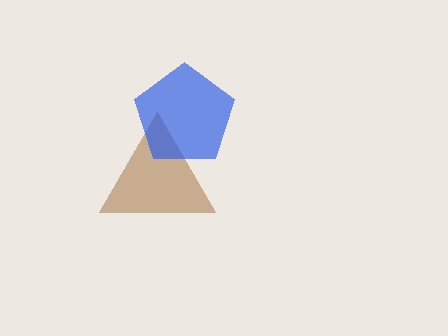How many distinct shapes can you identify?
There are 2 distinct shapes: a brown triangle, a blue pentagon.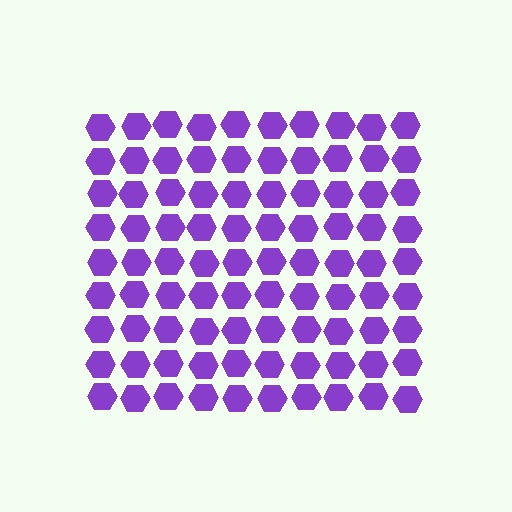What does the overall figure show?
The overall figure shows a square.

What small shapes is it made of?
It is made of small hexagons.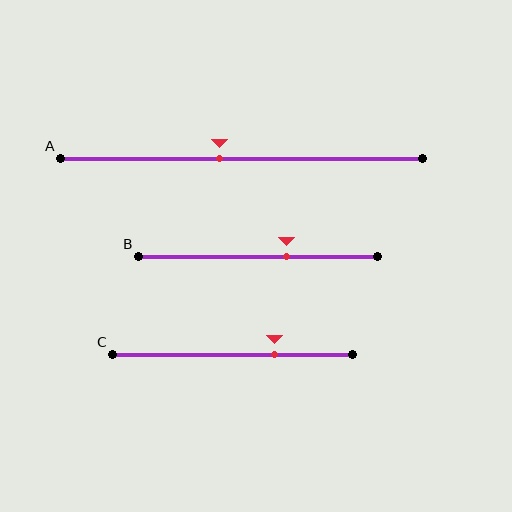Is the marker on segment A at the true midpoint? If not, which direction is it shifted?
No, the marker on segment A is shifted to the left by about 6% of the segment length.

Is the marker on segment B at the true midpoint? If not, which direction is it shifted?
No, the marker on segment B is shifted to the right by about 12% of the segment length.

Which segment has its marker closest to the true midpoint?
Segment A has its marker closest to the true midpoint.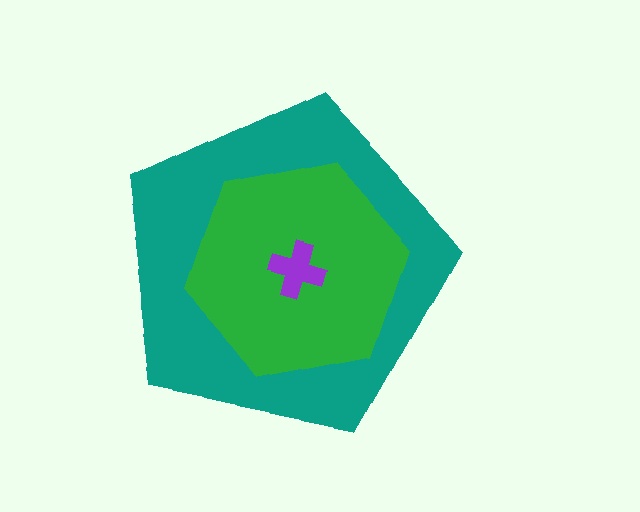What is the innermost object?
The purple cross.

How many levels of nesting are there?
3.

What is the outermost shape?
The teal pentagon.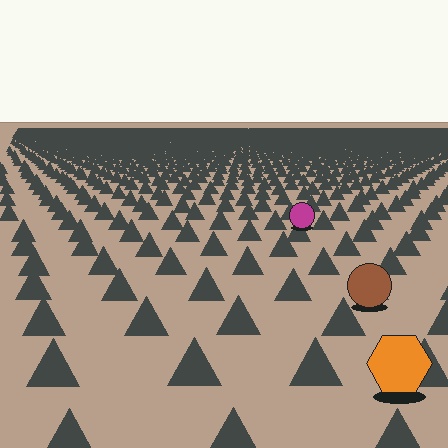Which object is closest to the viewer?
The orange hexagon is closest. The texture marks near it are larger and more spread out.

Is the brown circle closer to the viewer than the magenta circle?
Yes. The brown circle is closer — you can tell from the texture gradient: the ground texture is coarser near it.